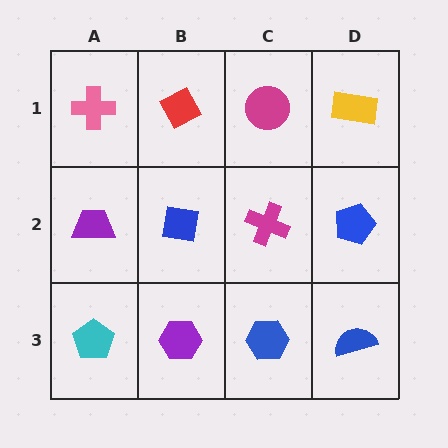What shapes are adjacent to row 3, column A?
A purple trapezoid (row 2, column A), a purple hexagon (row 3, column B).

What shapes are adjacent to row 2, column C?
A magenta circle (row 1, column C), a blue hexagon (row 3, column C), a blue square (row 2, column B), a blue pentagon (row 2, column D).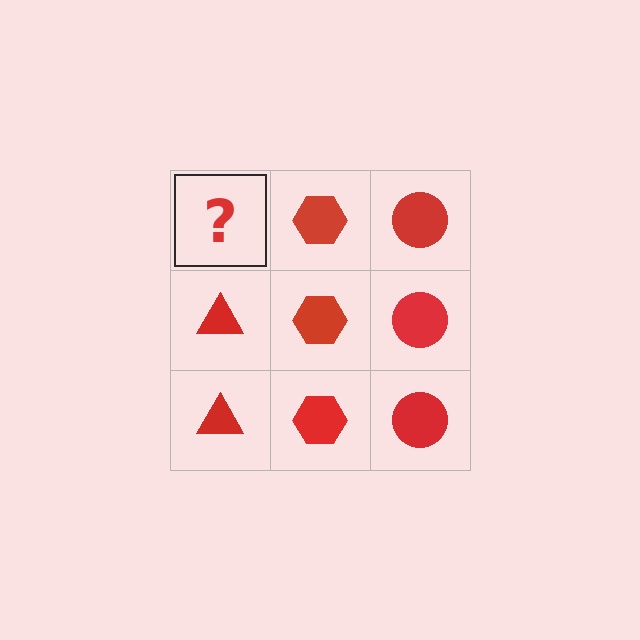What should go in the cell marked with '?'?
The missing cell should contain a red triangle.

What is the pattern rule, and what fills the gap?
The rule is that each column has a consistent shape. The gap should be filled with a red triangle.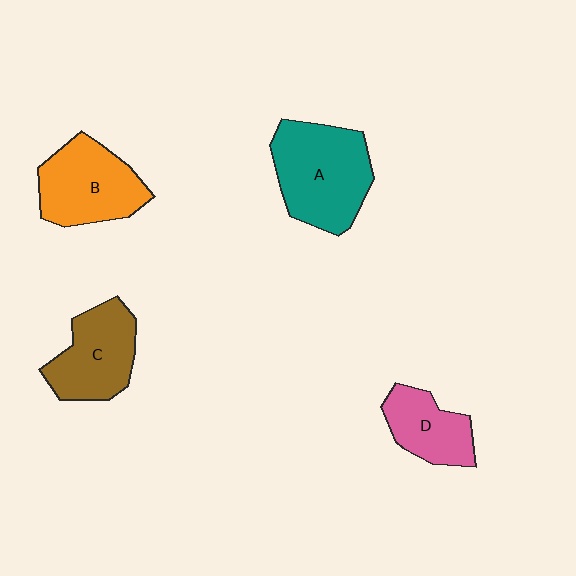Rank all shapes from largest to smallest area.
From largest to smallest: A (teal), B (orange), C (brown), D (pink).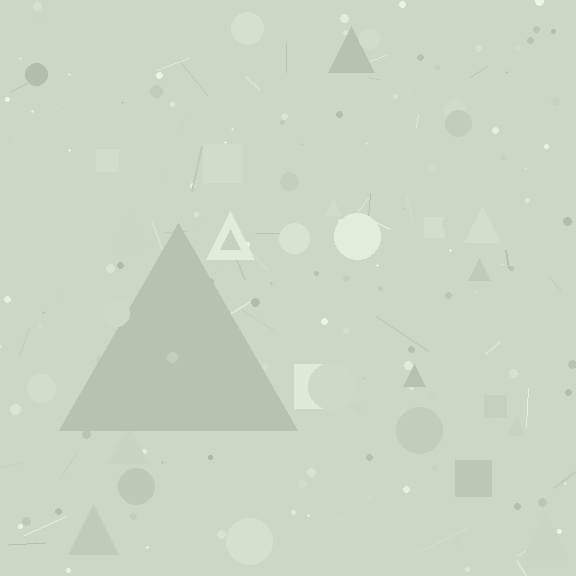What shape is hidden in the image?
A triangle is hidden in the image.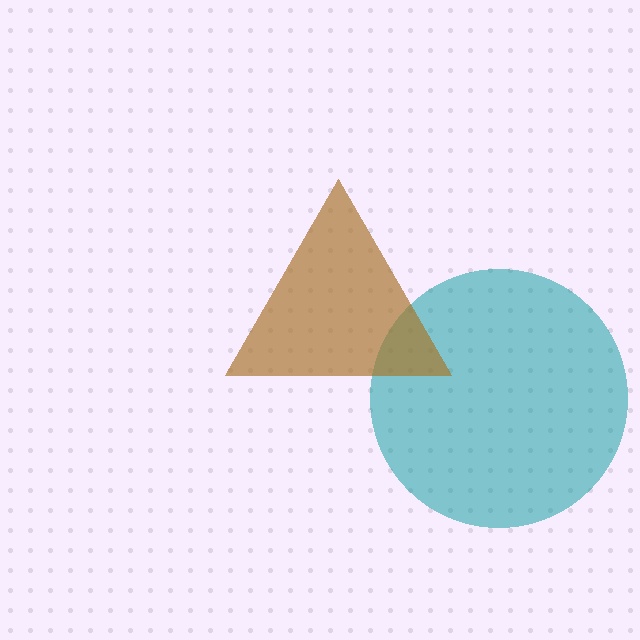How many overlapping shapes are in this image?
There are 2 overlapping shapes in the image.